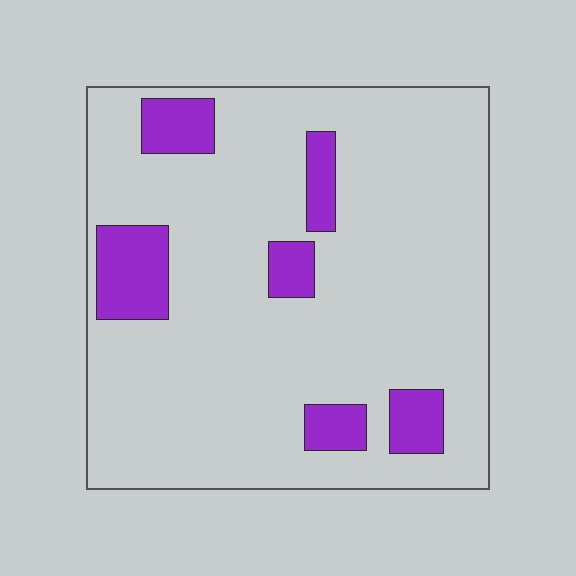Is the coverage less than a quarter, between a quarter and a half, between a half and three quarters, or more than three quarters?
Less than a quarter.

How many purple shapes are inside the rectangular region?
6.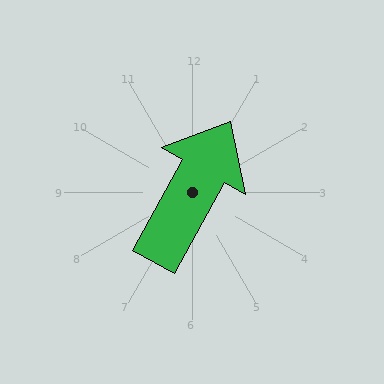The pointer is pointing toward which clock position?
Roughly 1 o'clock.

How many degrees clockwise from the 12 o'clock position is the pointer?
Approximately 29 degrees.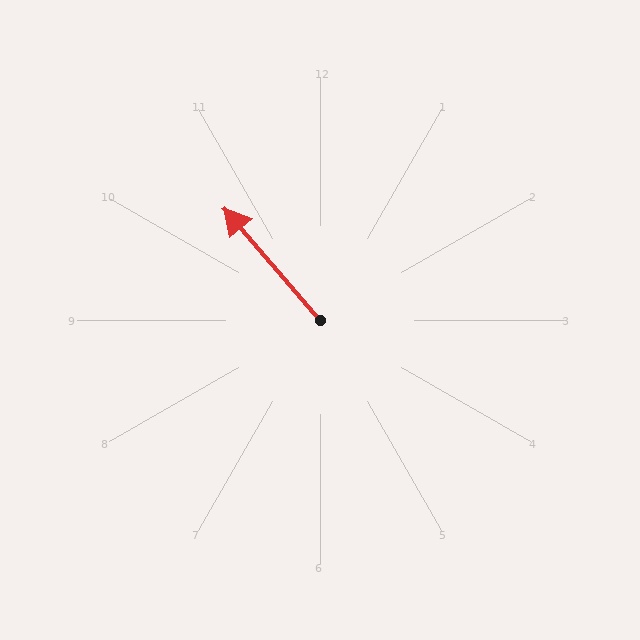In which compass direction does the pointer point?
Northwest.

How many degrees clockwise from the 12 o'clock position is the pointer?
Approximately 320 degrees.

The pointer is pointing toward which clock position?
Roughly 11 o'clock.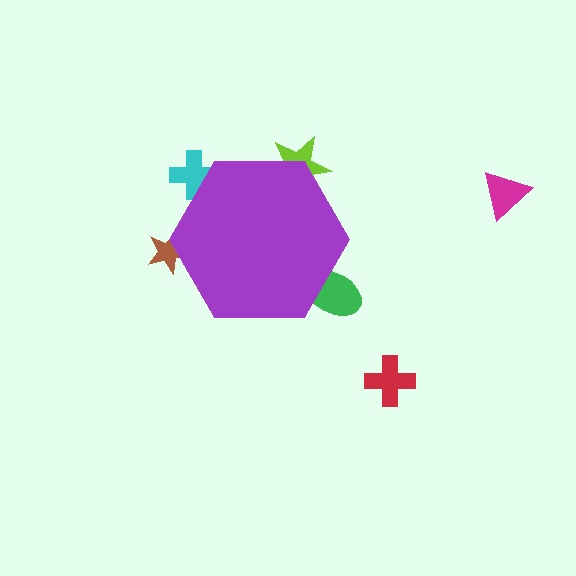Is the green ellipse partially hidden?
Yes, the green ellipse is partially hidden behind the purple hexagon.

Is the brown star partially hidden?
Yes, the brown star is partially hidden behind the purple hexagon.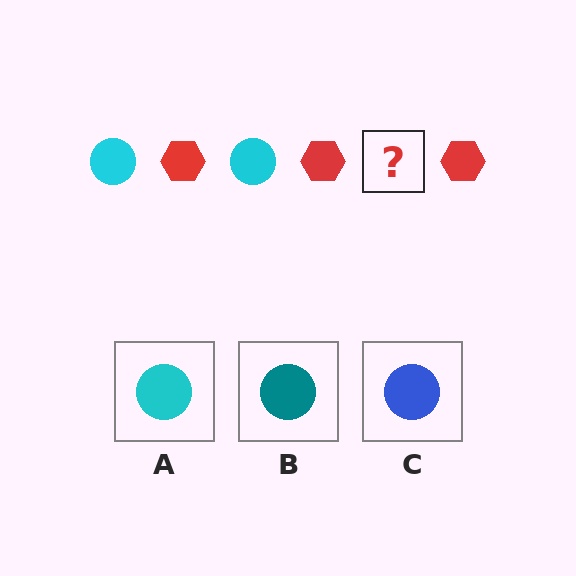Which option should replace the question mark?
Option A.